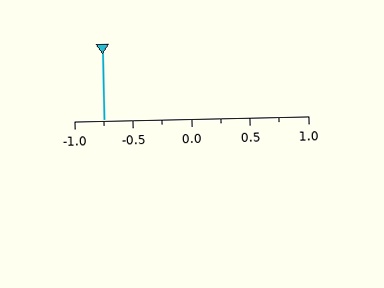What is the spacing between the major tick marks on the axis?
The major ticks are spaced 0.5 apart.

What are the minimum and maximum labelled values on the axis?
The axis runs from -1.0 to 1.0.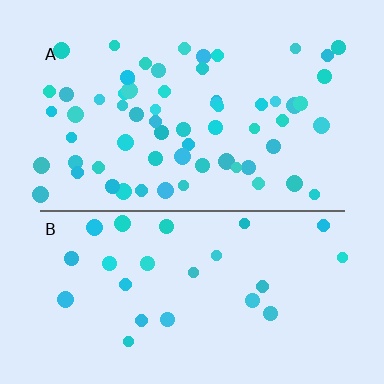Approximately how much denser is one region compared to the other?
Approximately 2.5× — region A over region B.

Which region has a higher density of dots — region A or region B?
A (the top).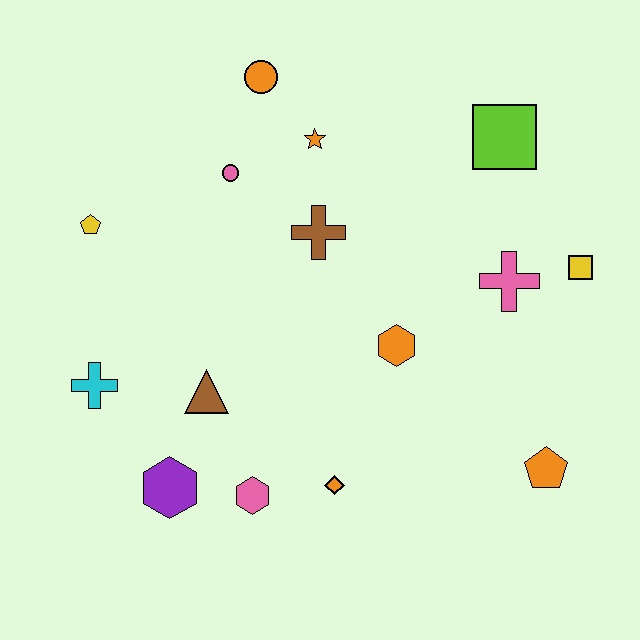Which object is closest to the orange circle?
The orange star is closest to the orange circle.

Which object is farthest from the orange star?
The orange pentagon is farthest from the orange star.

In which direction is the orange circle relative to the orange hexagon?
The orange circle is above the orange hexagon.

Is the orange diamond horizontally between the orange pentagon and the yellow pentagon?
Yes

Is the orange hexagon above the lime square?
No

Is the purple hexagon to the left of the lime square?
Yes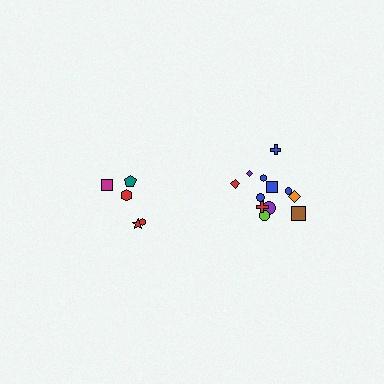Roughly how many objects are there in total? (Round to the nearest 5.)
Roughly 15 objects in total.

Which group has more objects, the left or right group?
The right group.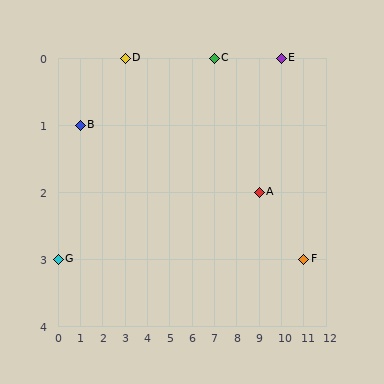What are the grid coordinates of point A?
Point A is at grid coordinates (9, 2).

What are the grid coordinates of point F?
Point F is at grid coordinates (11, 3).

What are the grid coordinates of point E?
Point E is at grid coordinates (10, 0).